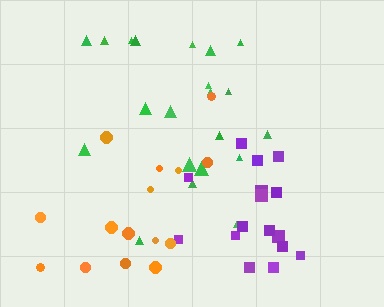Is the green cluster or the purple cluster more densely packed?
Purple.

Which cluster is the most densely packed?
Purple.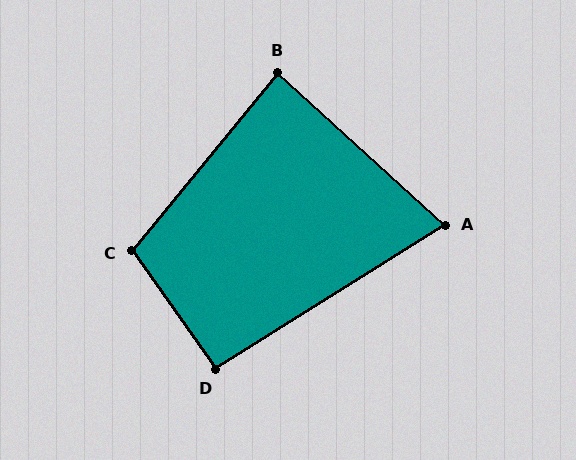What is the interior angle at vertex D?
Approximately 93 degrees (approximately right).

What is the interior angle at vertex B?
Approximately 87 degrees (approximately right).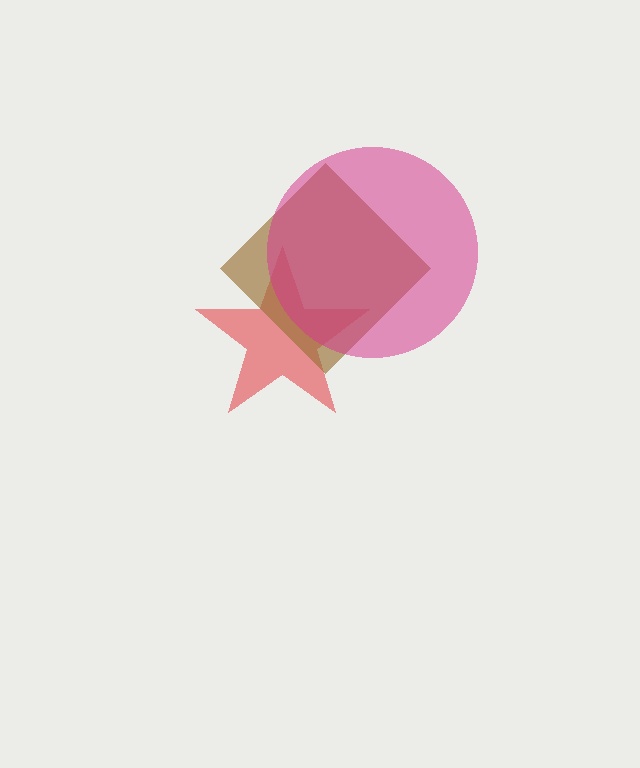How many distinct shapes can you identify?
There are 3 distinct shapes: a red star, a brown diamond, a magenta circle.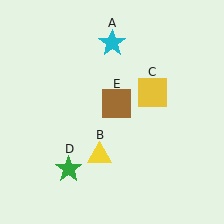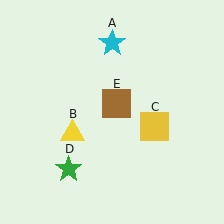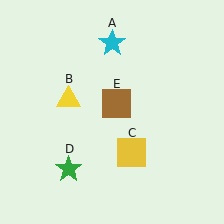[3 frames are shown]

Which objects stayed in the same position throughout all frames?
Cyan star (object A) and green star (object D) and brown square (object E) remained stationary.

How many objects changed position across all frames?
2 objects changed position: yellow triangle (object B), yellow square (object C).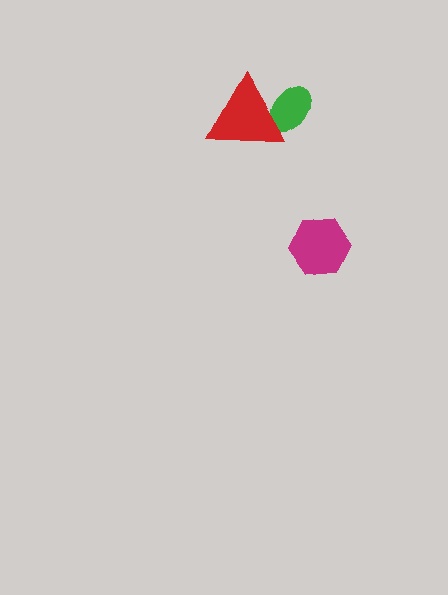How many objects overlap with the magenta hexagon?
0 objects overlap with the magenta hexagon.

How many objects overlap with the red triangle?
1 object overlaps with the red triangle.